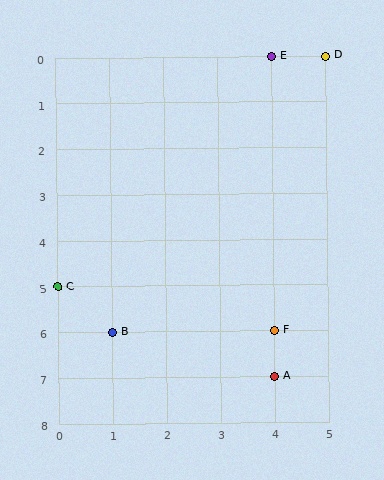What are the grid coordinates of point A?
Point A is at grid coordinates (4, 7).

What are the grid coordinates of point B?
Point B is at grid coordinates (1, 6).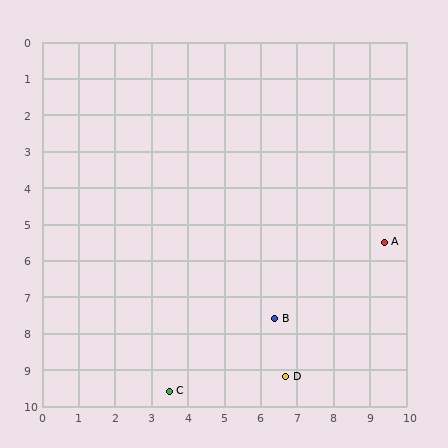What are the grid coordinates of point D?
Point D is at approximately (6.7, 9.2).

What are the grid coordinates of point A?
Point A is at approximately (9.4, 5.5).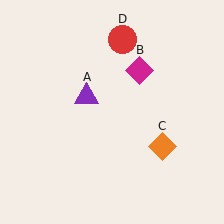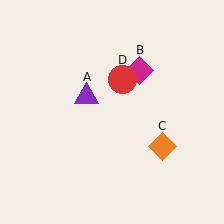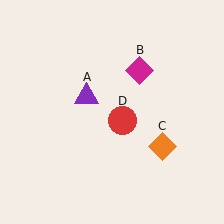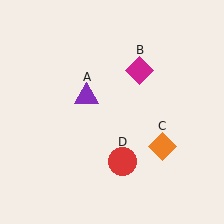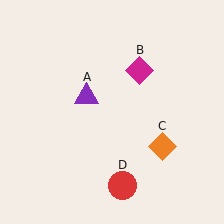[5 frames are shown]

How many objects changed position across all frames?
1 object changed position: red circle (object D).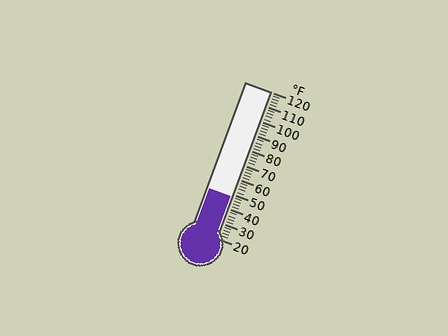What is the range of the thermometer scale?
The thermometer scale ranges from 20°F to 120°F.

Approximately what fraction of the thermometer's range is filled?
The thermometer is filled to approximately 30% of its range.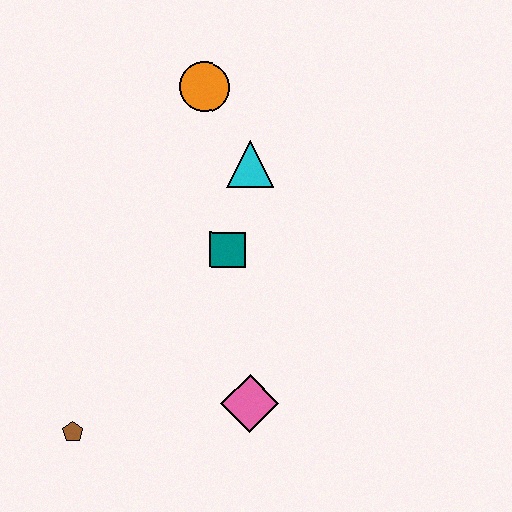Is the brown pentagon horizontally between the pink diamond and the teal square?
No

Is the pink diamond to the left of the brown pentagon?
No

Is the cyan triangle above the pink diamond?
Yes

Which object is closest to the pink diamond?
The teal square is closest to the pink diamond.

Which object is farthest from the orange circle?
The brown pentagon is farthest from the orange circle.